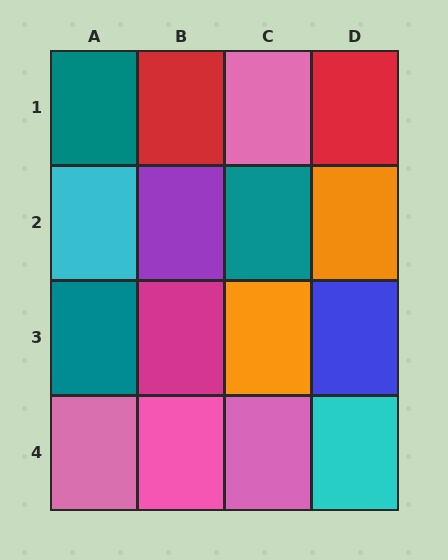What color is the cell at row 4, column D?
Cyan.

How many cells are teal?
3 cells are teal.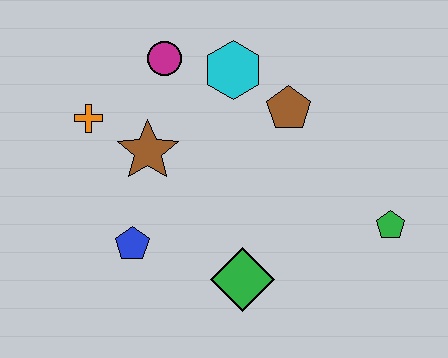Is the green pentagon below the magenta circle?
Yes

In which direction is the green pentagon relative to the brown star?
The green pentagon is to the right of the brown star.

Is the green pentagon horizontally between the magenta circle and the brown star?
No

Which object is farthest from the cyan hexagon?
The green pentagon is farthest from the cyan hexagon.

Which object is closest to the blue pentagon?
The brown star is closest to the blue pentagon.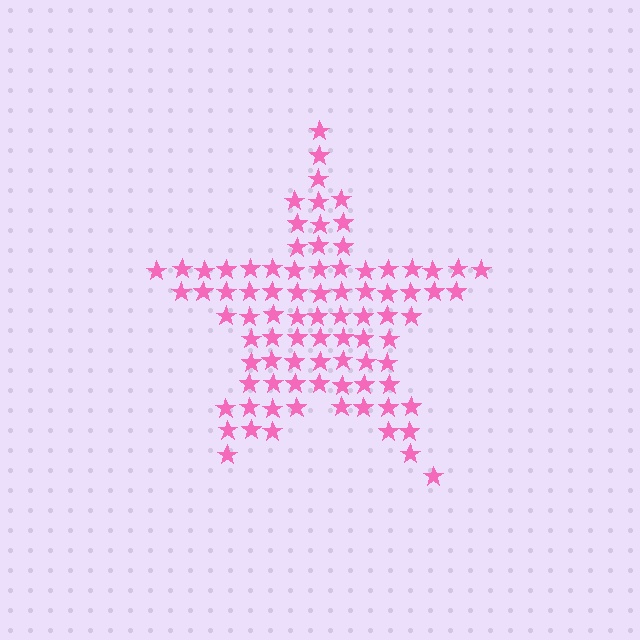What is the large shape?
The large shape is a star.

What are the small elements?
The small elements are stars.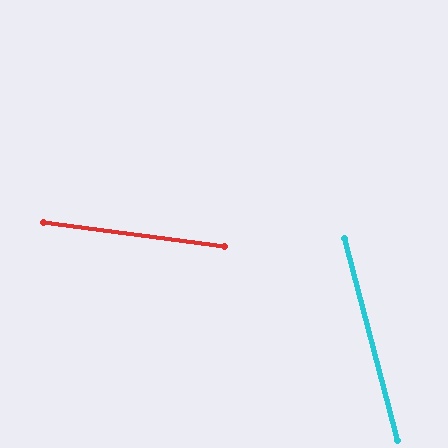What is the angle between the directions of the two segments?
Approximately 68 degrees.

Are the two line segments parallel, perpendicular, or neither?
Neither parallel nor perpendicular — they differ by about 68°.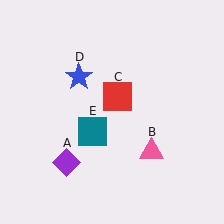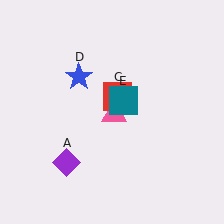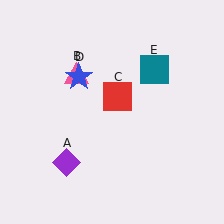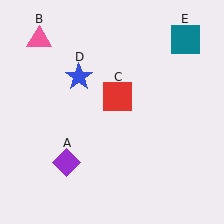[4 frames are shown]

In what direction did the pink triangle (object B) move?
The pink triangle (object B) moved up and to the left.